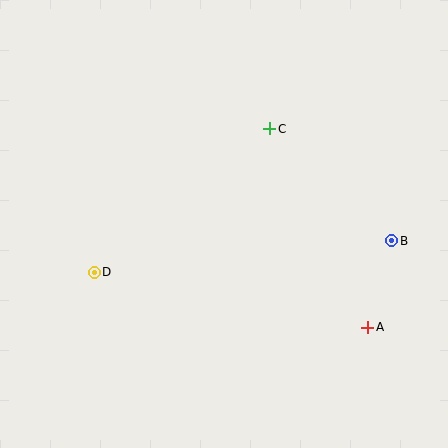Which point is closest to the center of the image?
Point C at (270, 129) is closest to the center.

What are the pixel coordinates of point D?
Point D is at (94, 272).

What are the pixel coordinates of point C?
Point C is at (270, 129).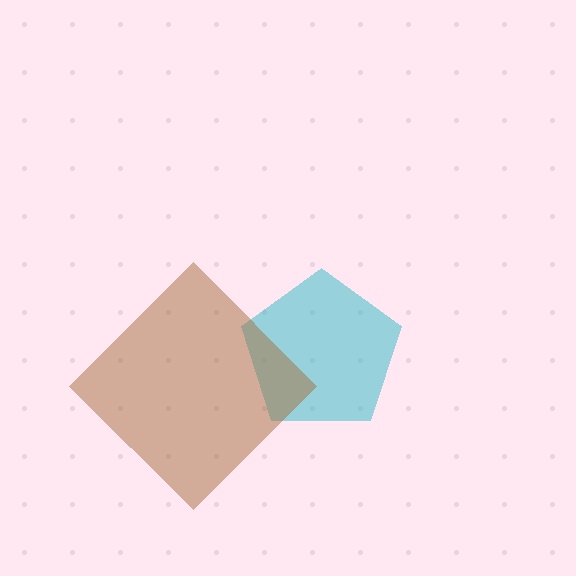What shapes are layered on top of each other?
The layered shapes are: a cyan pentagon, a brown diamond.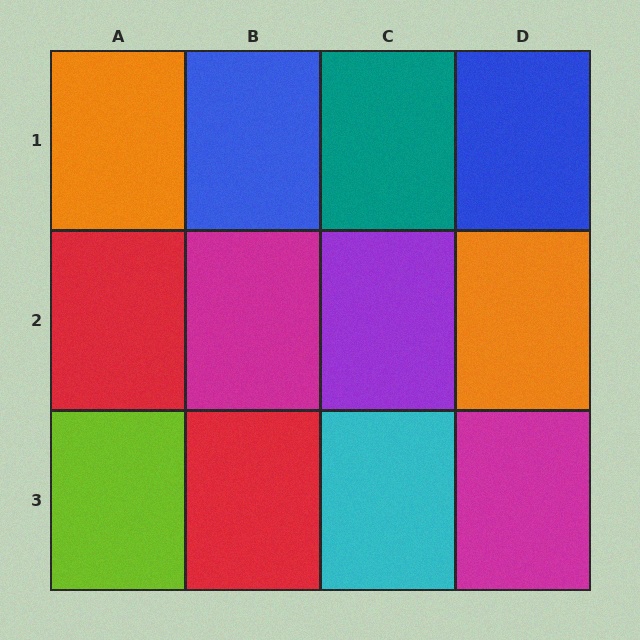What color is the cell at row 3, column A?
Lime.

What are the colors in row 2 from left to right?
Red, magenta, purple, orange.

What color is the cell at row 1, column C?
Teal.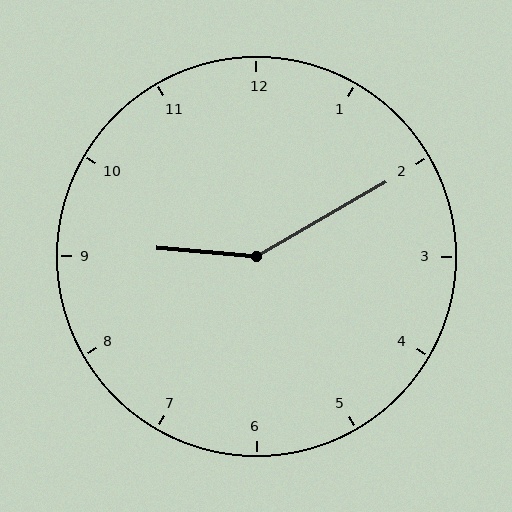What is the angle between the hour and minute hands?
Approximately 145 degrees.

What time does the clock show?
9:10.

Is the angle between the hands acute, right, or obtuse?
It is obtuse.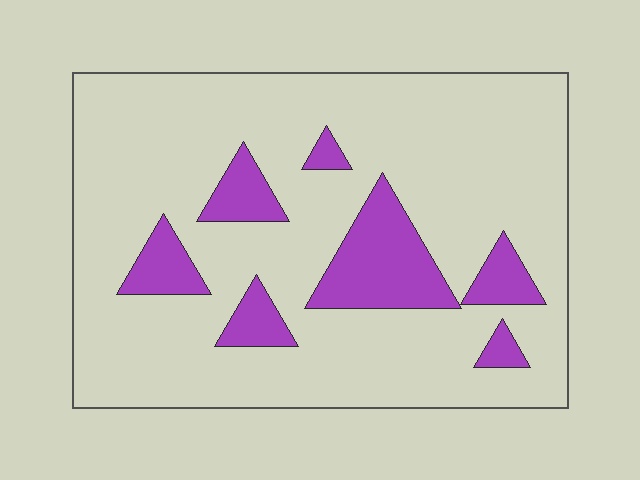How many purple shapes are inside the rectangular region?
7.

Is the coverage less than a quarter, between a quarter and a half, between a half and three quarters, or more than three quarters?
Less than a quarter.